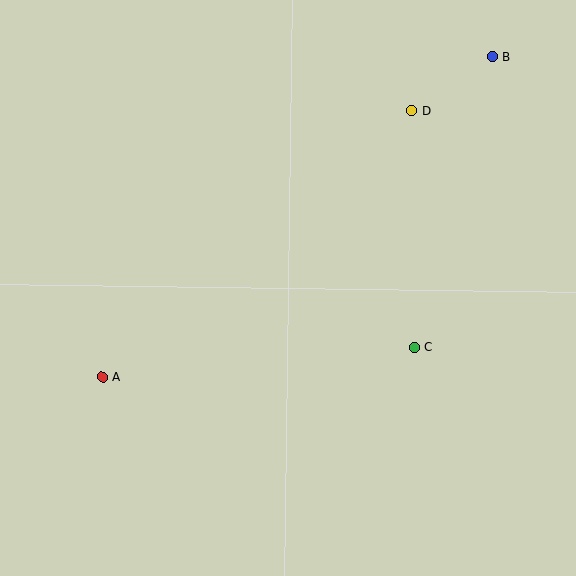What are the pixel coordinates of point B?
Point B is at (492, 57).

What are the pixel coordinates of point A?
Point A is at (102, 377).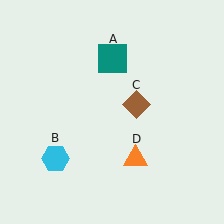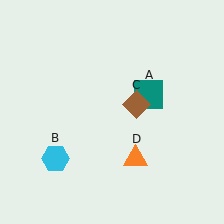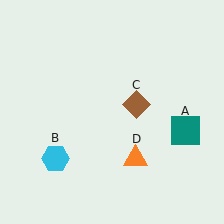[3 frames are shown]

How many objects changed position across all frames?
1 object changed position: teal square (object A).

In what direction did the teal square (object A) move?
The teal square (object A) moved down and to the right.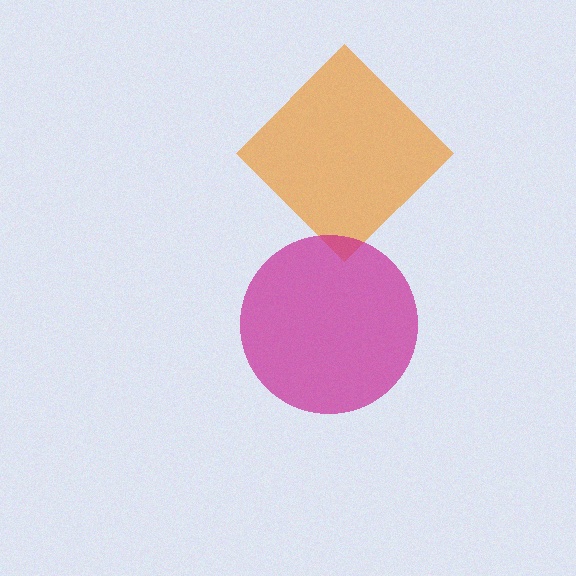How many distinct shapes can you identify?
There are 2 distinct shapes: an orange diamond, a magenta circle.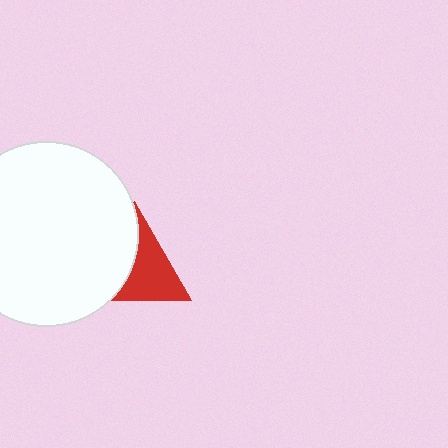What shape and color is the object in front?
The object in front is a white circle.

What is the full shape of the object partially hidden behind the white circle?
The partially hidden object is a red triangle.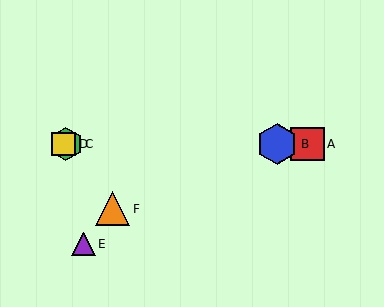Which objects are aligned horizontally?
Objects A, B, C, D are aligned horizontally.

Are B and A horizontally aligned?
Yes, both are at y≈144.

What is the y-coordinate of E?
Object E is at y≈244.